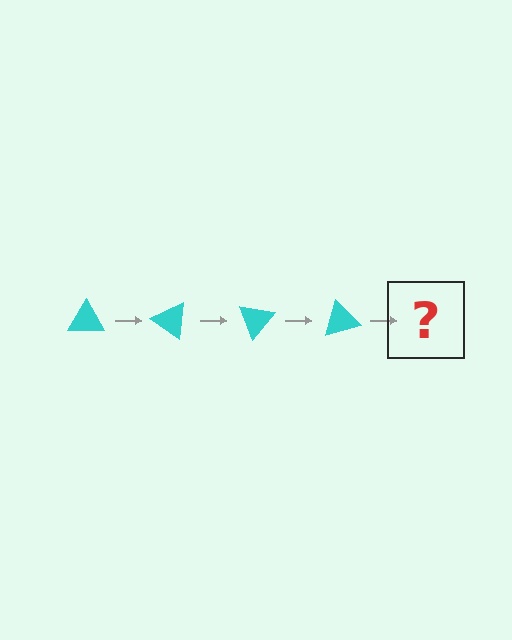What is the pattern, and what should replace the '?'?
The pattern is that the triangle rotates 35 degrees each step. The '?' should be a cyan triangle rotated 140 degrees.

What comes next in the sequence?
The next element should be a cyan triangle rotated 140 degrees.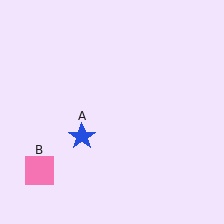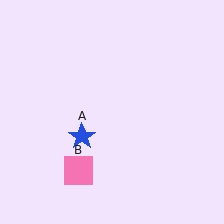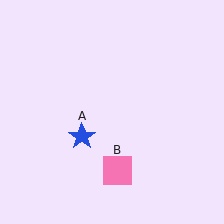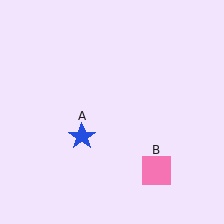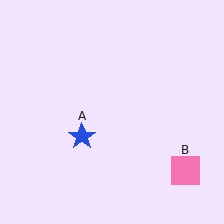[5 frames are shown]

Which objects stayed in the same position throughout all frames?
Blue star (object A) remained stationary.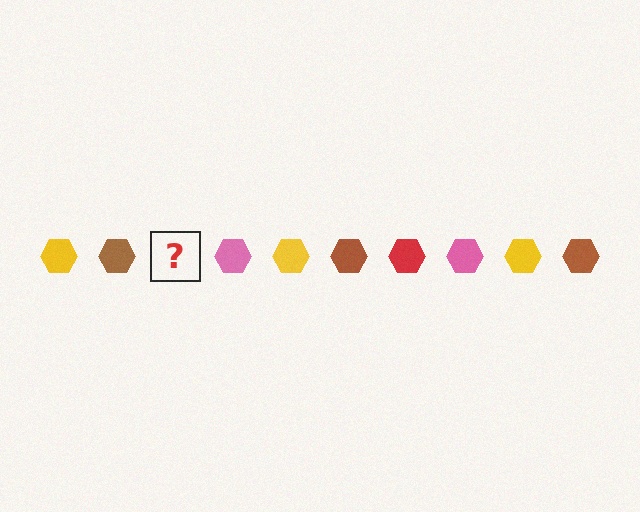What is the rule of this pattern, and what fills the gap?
The rule is that the pattern cycles through yellow, brown, red, pink hexagons. The gap should be filled with a red hexagon.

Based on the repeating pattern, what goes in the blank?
The blank should be a red hexagon.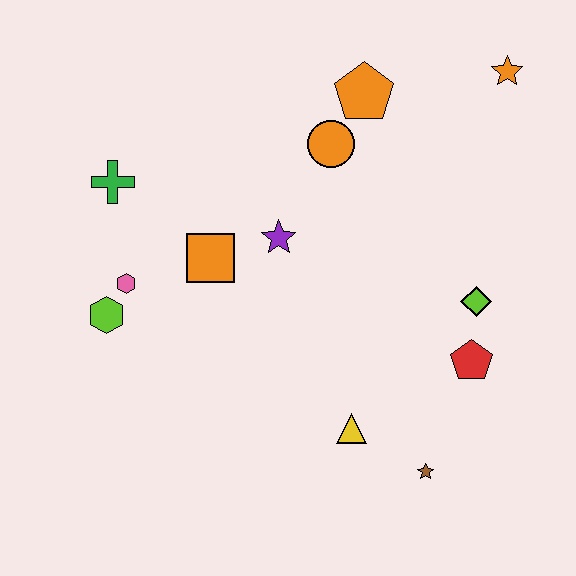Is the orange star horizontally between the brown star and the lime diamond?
No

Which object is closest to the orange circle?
The orange pentagon is closest to the orange circle.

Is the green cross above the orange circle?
No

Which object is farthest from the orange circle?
The brown star is farthest from the orange circle.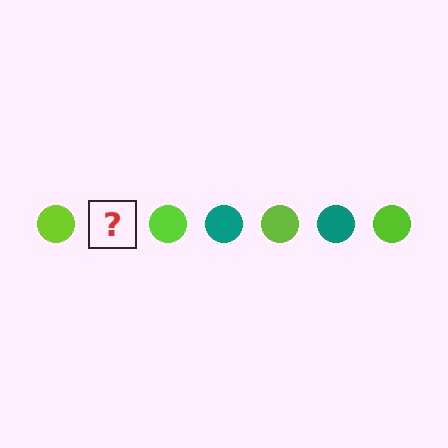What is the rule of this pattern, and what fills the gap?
The rule is that the pattern cycles through lime, teal circles. The gap should be filled with a teal circle.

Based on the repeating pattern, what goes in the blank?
The blank should be a teal circle.